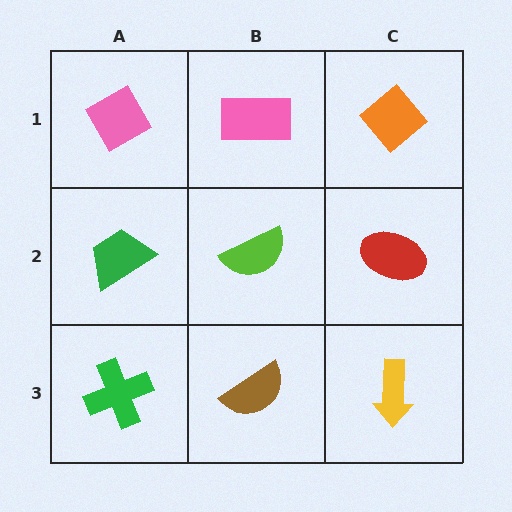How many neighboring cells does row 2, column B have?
4.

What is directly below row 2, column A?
A green cross.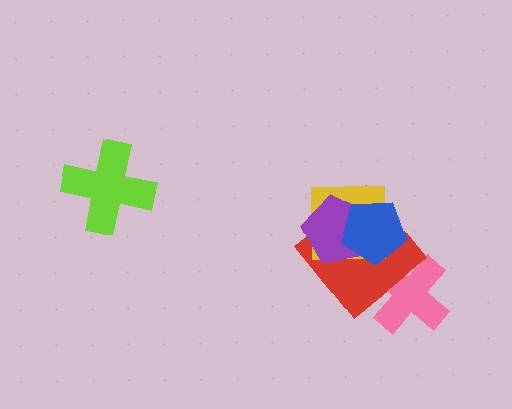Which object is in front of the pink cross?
The red diamond is in front of the pink cross.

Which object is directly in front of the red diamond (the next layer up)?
The yellow square is directly in front of the red diamond.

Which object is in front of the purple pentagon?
The blue pentagon is in front of the purple pentagon.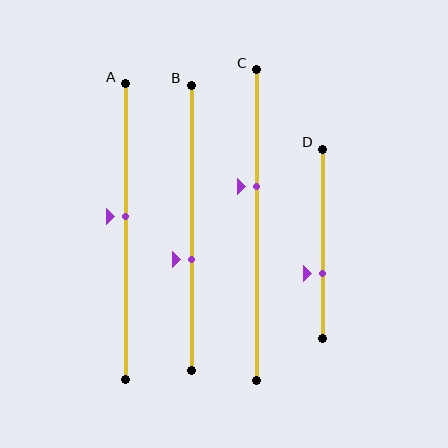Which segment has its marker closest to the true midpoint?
Segment A has its marker closest to the true midpoint.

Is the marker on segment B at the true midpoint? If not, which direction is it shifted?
No, the marker on segment B is shifted downward by about 11% of the segment length.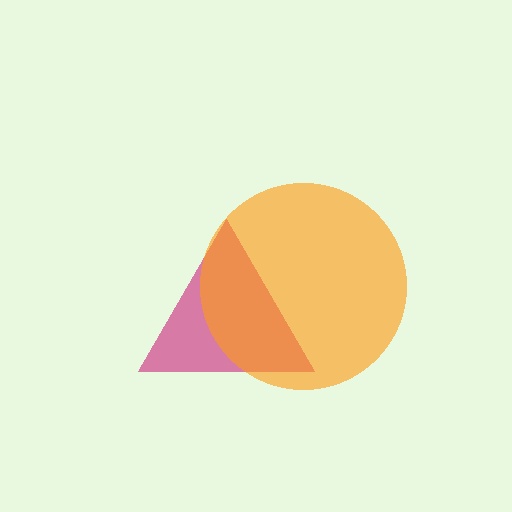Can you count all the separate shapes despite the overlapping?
Yes, there are 2 separate shapes.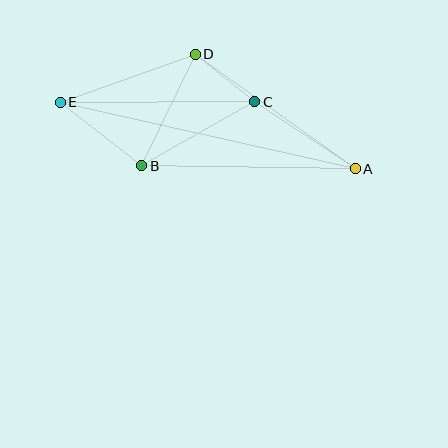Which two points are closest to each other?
Points C and D are closest to each other.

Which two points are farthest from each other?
Points A and E are farthest from each other.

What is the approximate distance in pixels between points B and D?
The distance between B and D is approximately 123 pixels.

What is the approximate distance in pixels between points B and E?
The distance between B and E is approximately 103 pixels.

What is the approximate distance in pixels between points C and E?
The distance between C and E is approximately 194 pixels.